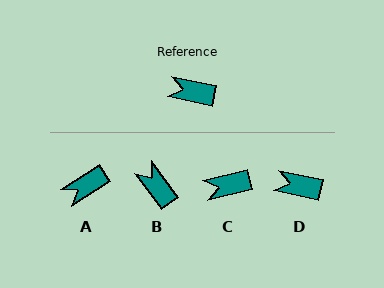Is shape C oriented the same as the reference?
No, it is off by about 26 degrees.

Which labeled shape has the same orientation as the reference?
D.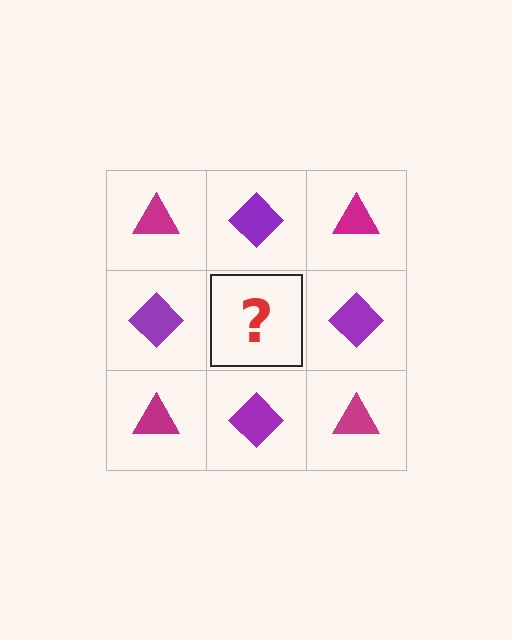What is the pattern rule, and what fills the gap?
The rule is that it alternates magenta triangle and purple diamond in a checkerboard pattern. The gap should be filled with a magenta triangle.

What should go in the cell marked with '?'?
The missing cell should contain a magenta triangle.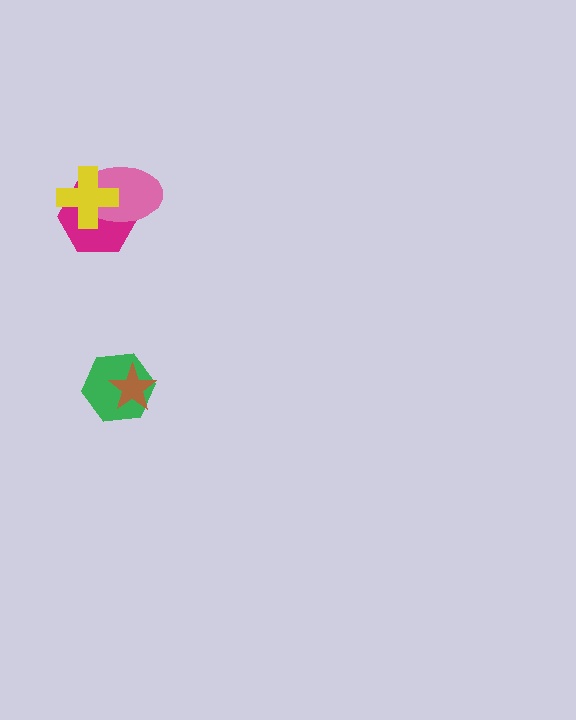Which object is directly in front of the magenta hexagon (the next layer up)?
The pink ellipse is directly in front of the magenta hexagon.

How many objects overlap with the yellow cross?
2 objects overlap with the yellow cross.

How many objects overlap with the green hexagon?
1 object overlaps with the green hexagon.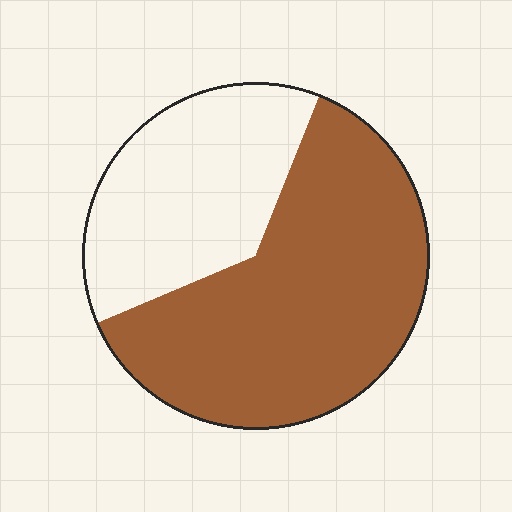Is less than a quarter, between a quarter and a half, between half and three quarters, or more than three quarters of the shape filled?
Between half and three quarters.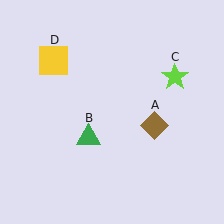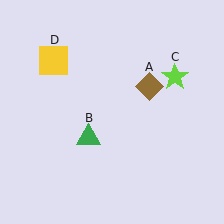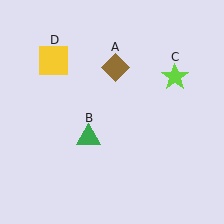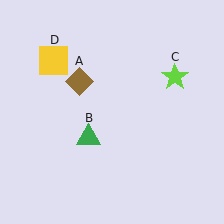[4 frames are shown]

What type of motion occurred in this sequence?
The brown diamond (object A) rotated counterclockwise around the center of the scene.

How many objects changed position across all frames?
1 object changed position: brown diamond (object A).